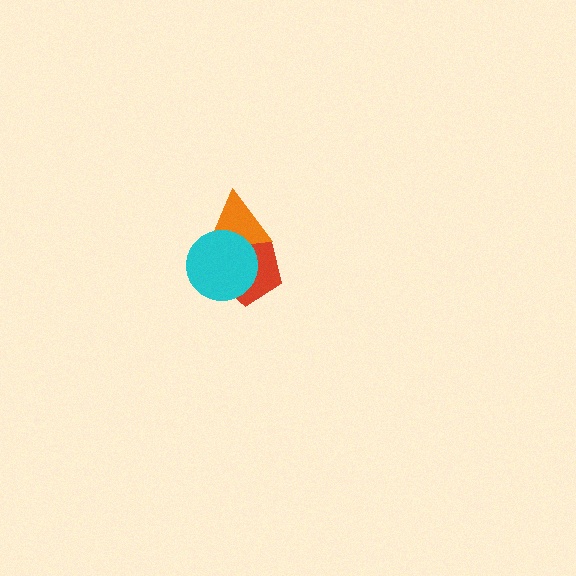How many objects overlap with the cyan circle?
2 objects overlap with the cyan circle.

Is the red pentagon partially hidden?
Yes, it is partially covered by another shape.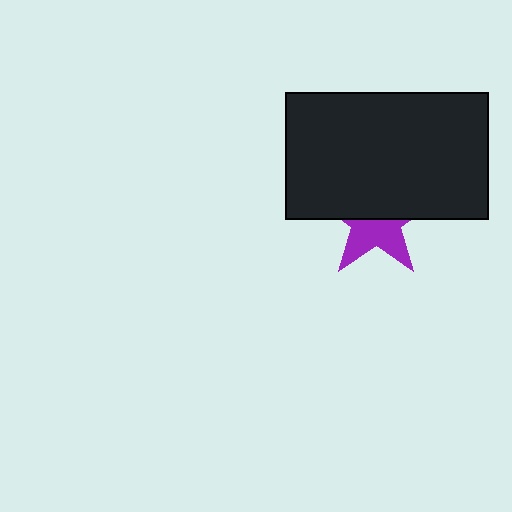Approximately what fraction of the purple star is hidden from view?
Roughly 54% of the purple star is hidden behind the black rectangle.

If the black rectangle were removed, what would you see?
You would see the complete purple star.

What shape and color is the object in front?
The object in front is a black rectangle.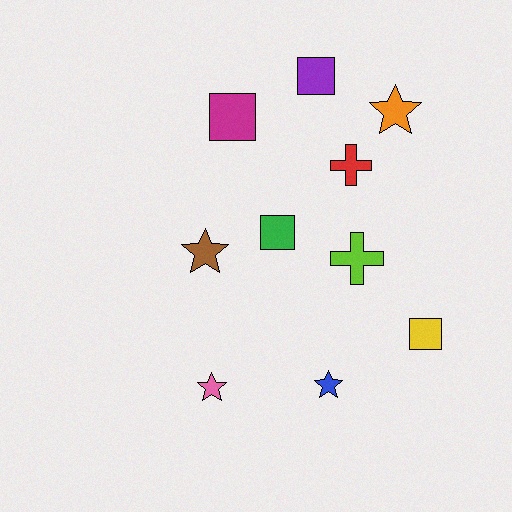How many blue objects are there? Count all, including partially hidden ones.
There is 1 blue object.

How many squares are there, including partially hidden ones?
There are 4 squares.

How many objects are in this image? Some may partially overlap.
There are 10 objects.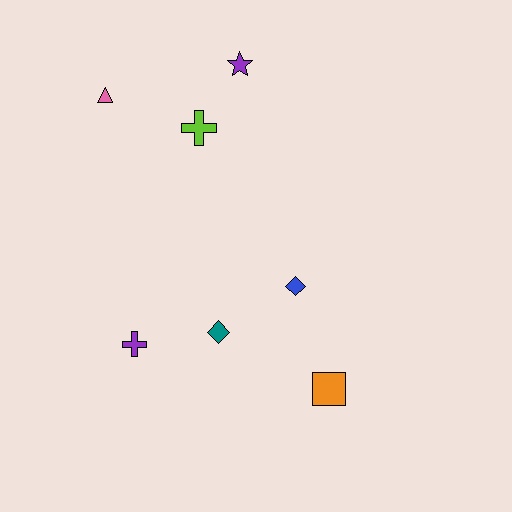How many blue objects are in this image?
There is 1 blue object.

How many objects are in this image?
There are 7 objects.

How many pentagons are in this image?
There are no pentagons.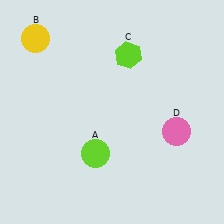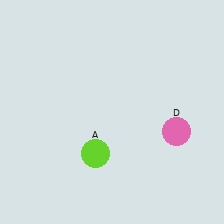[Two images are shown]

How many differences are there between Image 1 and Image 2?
There are 2 differences between the two images.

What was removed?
The yellow circle (B), the lime hexagon (C) were removed in Image 2.